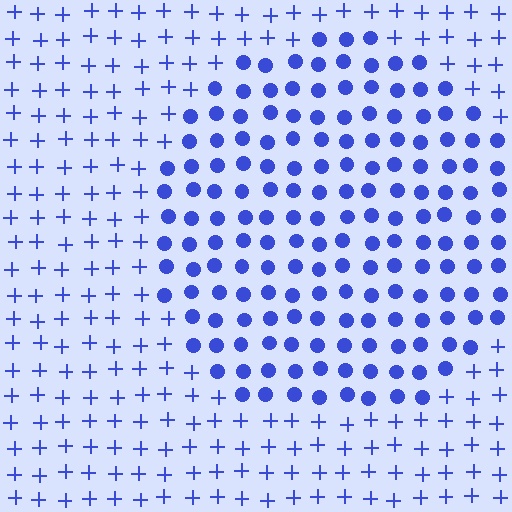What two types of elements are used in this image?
The image uses circles inside the circle region and plus signs outside it.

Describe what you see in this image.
The image is filled with small blue elements arranged in a uniform grid. A circle-shaped region contains circles, while the surrounding area contains plus signs. The boundary is defined purely by the change in element shape.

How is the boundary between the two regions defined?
The boundary is defined by a change in element shape: circles inside vs. plus signs outside. All elements share the same color and spacing.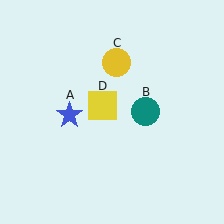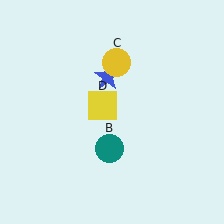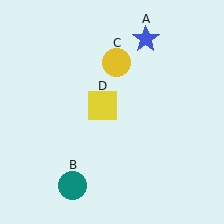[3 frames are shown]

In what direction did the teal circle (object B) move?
The teal circle (object B) moved down and to the left.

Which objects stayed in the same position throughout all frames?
Yellow circle (object C) and yellow square (object D) remained stationary.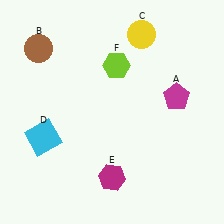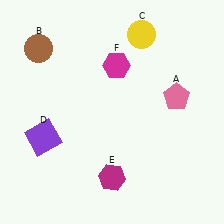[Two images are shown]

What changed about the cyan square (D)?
In Image 1, D is cyan. In Image 2, it changed to purple.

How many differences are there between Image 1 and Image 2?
There are 3 differences between the two images.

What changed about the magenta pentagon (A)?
In Image 1, A is magenta. In Image 2, it changed to pink.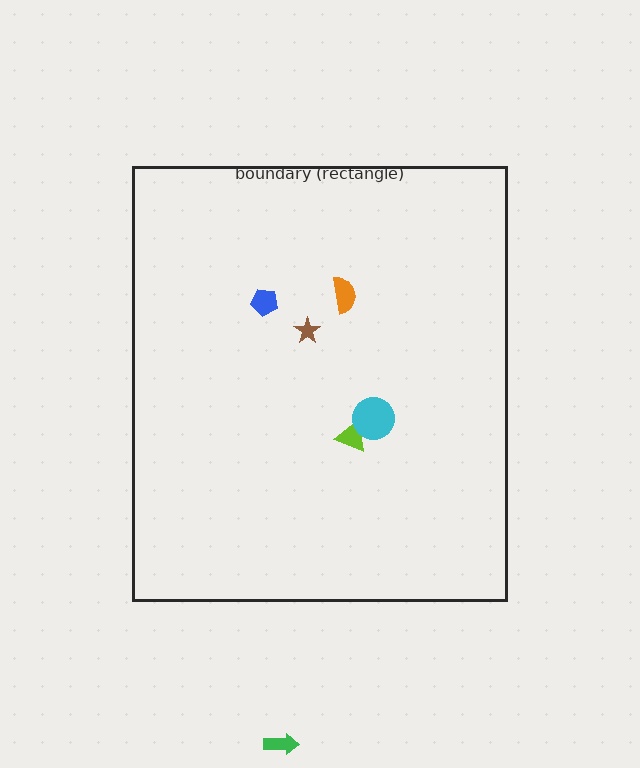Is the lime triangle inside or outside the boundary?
Inside.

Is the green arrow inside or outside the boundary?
Outside.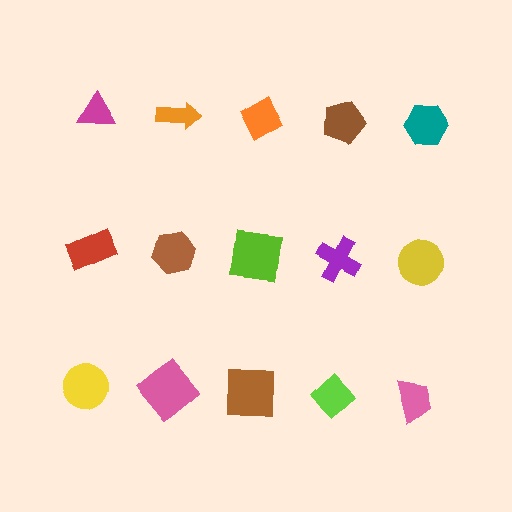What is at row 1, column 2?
An orange arrow.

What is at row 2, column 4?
A purple cross.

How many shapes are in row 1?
5 shapes.